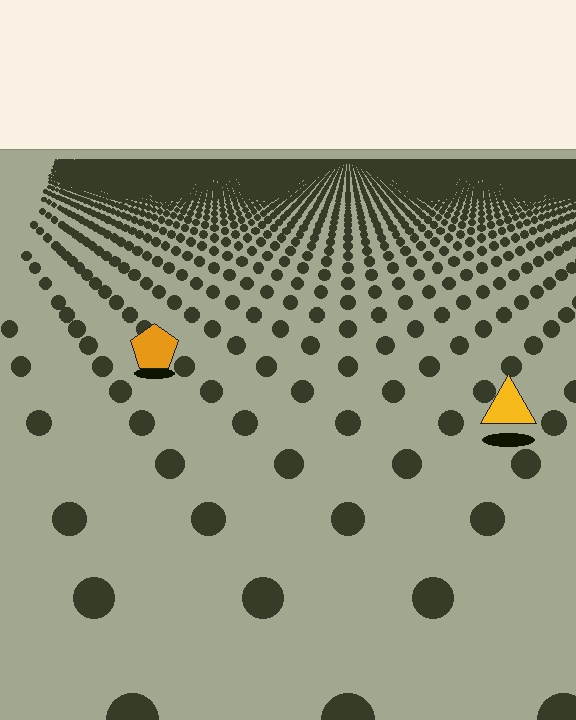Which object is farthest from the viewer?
The orange pentagon is farthest from the viewer. It appears smaller and the ground texture around it is denser.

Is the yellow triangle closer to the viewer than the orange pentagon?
Yes. The yellow triangle is closer — you can tell from the texture gradient: the ground texture is coarser near it.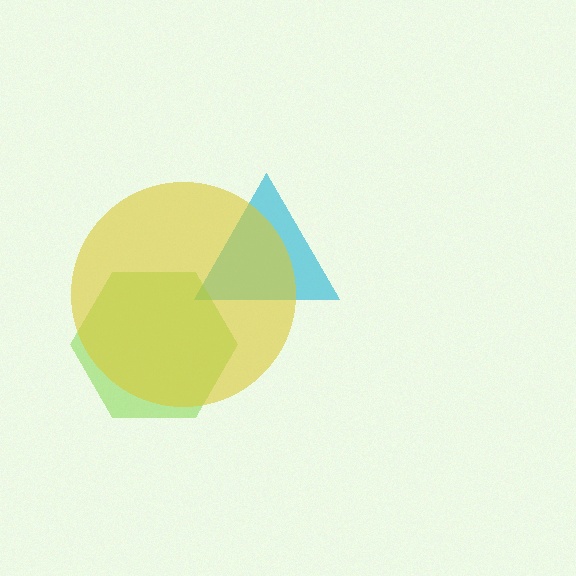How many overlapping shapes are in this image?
There are 3 overlapping shapes in the image.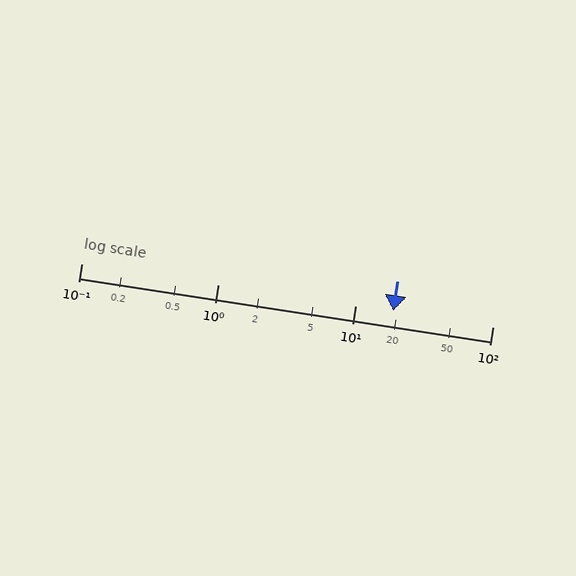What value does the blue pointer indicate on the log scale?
The pointer indicates approximately 19.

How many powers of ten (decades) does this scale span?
The scale spans 3 decades, from 0.1 to 100.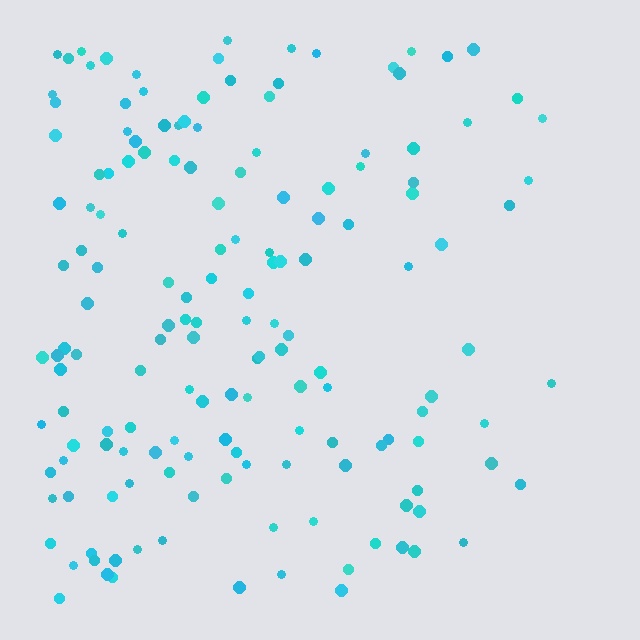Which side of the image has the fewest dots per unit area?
The right.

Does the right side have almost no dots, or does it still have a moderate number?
Still a moderate number, just noticeably fewer than the left.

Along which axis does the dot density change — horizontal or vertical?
Horizontal.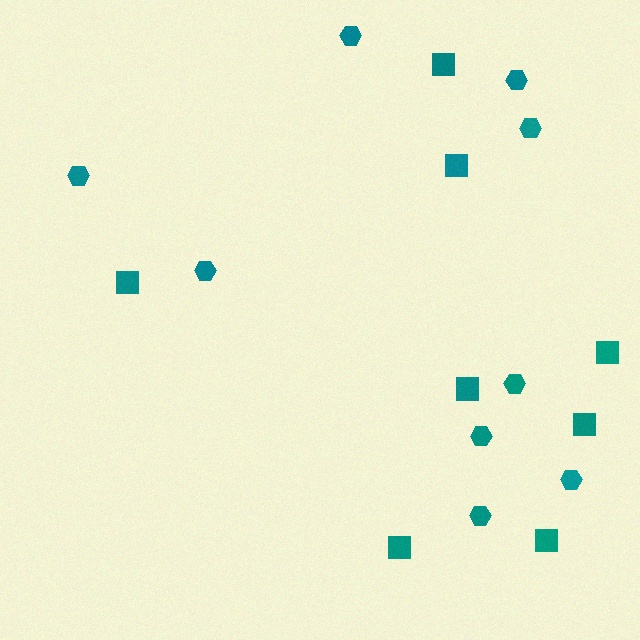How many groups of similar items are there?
There are 2 groups: one group of squares (8) and one group of hexagons (9).